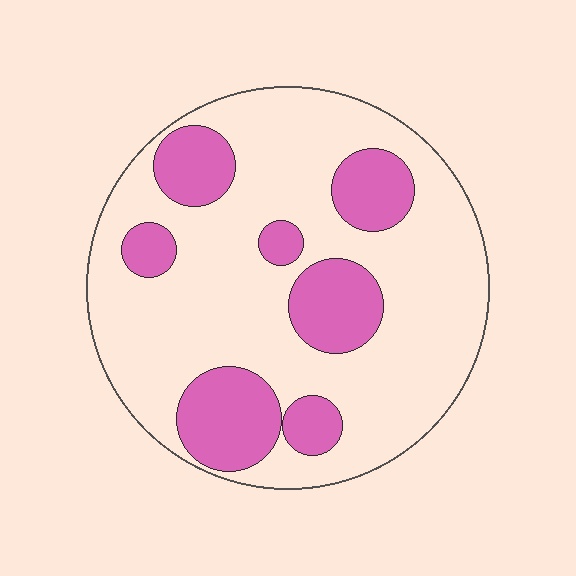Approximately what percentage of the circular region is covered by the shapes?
Approximately 25%.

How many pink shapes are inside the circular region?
7.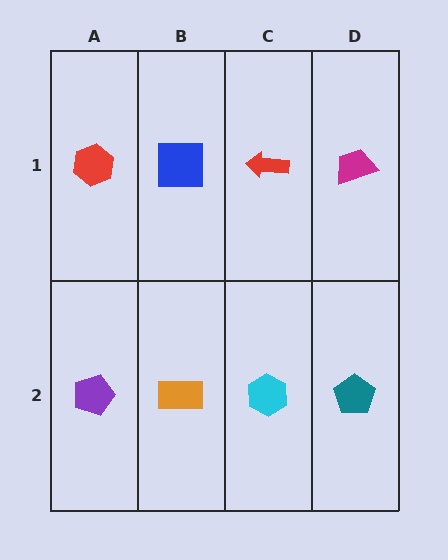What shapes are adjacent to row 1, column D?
A teal pentagon (row 2, column D), a red arrow (row 1, column C).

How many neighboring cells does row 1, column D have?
2.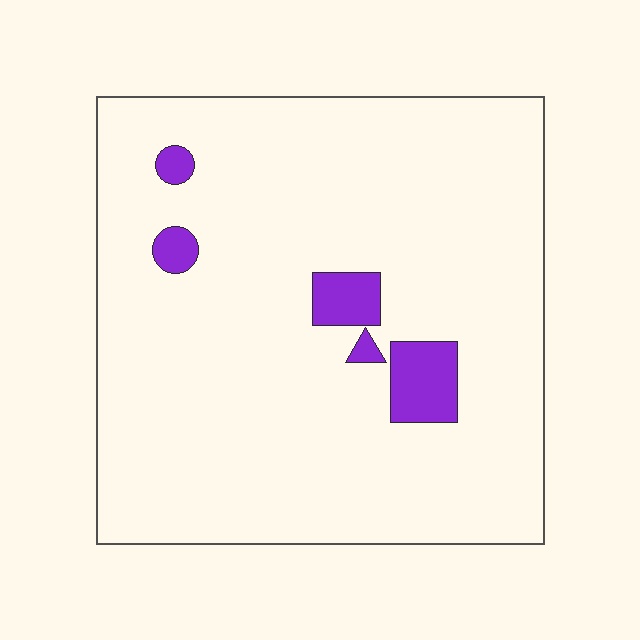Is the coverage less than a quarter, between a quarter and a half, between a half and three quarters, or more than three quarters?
Less than a quarter.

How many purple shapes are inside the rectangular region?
5.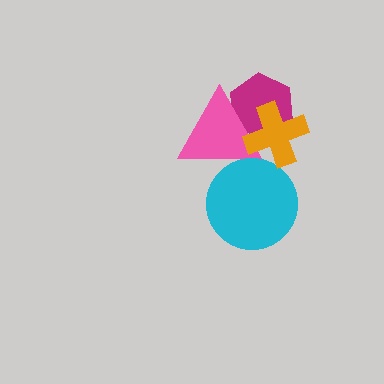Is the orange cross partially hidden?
No, no other shape covers it.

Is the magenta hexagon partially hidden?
Yes, it is partially covered by another shape.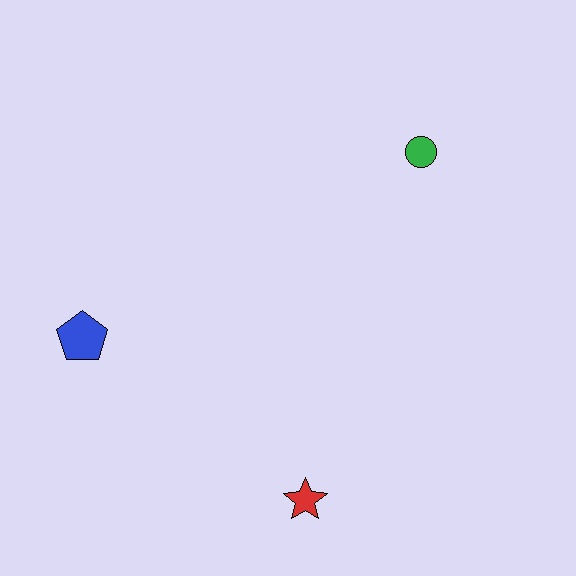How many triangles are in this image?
There are no triangles.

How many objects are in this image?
There are 3 objects.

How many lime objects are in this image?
There are no lime objects.